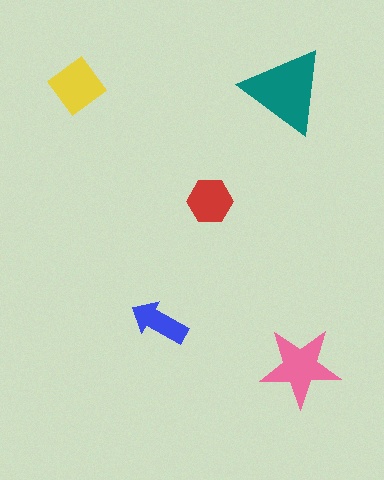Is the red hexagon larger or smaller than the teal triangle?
Smaller.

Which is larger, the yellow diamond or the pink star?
The pink star.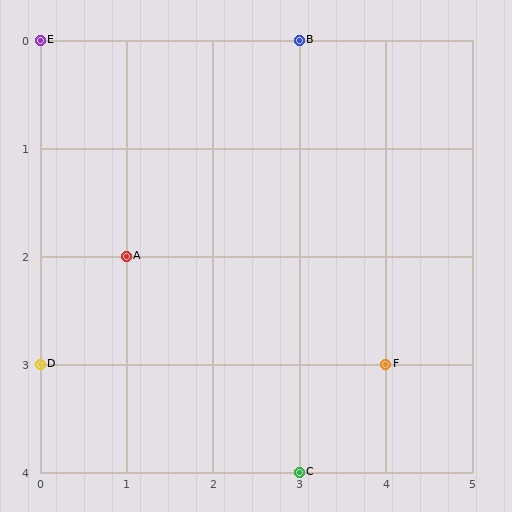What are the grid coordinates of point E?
Point E is at grid coordinates (0, 0).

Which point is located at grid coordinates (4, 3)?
Point F is at (4, 3).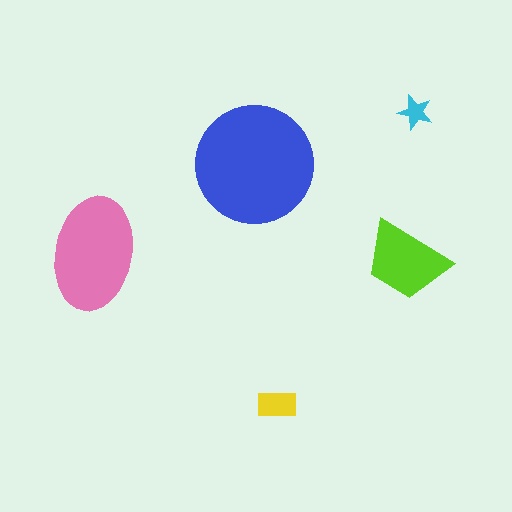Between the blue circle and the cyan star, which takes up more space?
The blue circle.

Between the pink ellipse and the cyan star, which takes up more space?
The pink ellipse.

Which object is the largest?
The blue circle.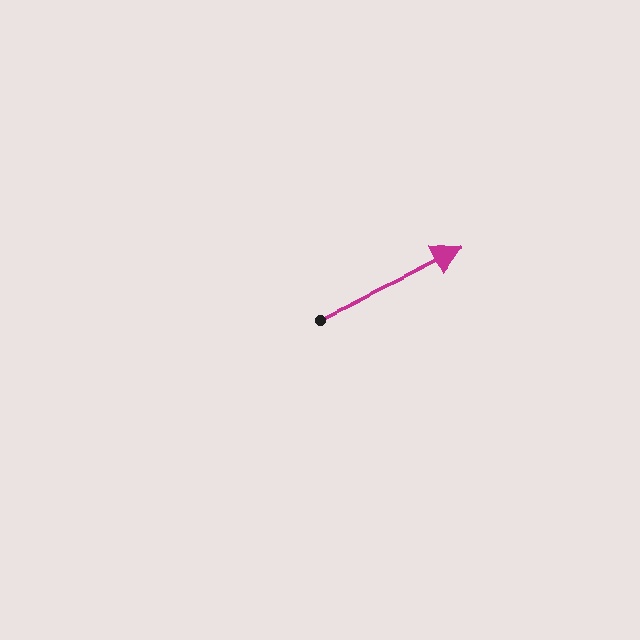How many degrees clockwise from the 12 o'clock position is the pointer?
Approximately 64 degrees.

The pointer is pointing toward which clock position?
Roughly 2 o'clock.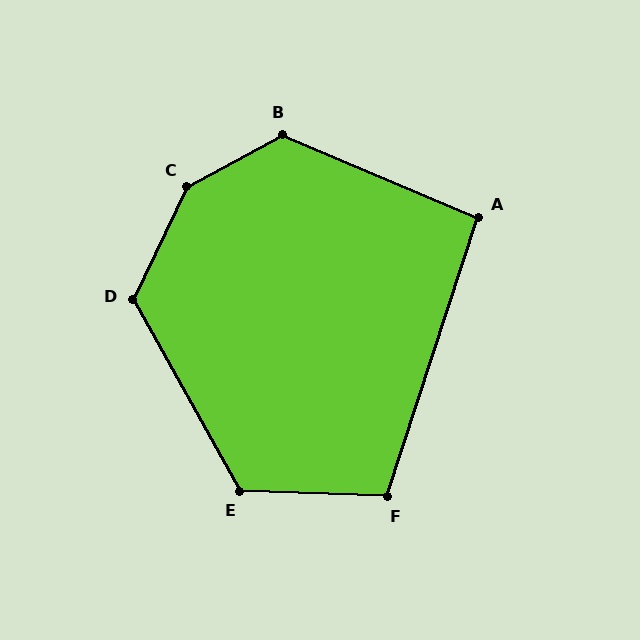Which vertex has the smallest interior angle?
A, at approximately 95 degrees.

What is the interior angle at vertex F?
Approximately 106 degrees (obtuse).